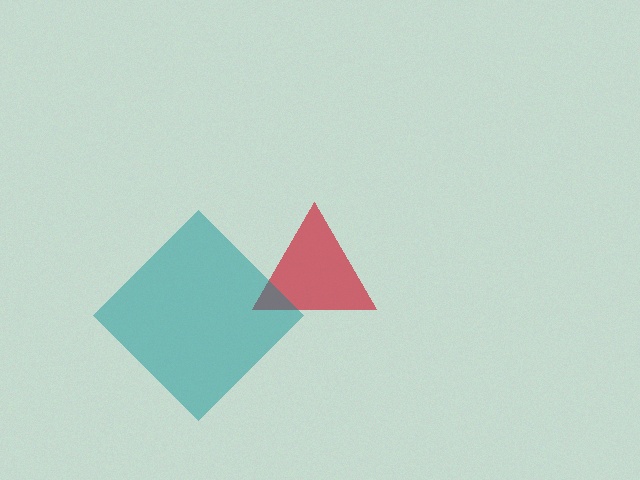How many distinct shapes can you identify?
There are 2 distinct shapes: a red triangle, a teal diamond.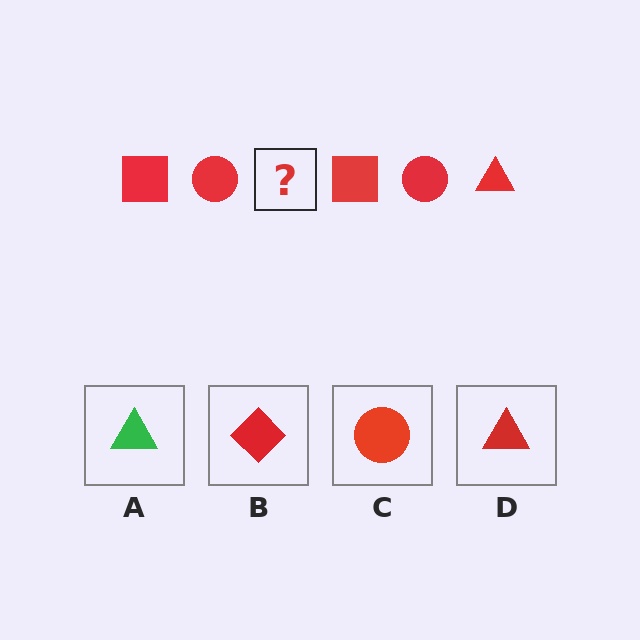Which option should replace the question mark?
Option D.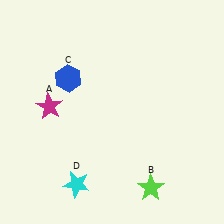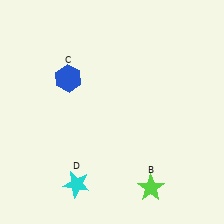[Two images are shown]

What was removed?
The magenta star (A) was removed in Image 2.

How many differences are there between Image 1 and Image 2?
There is 1 difference between the two images.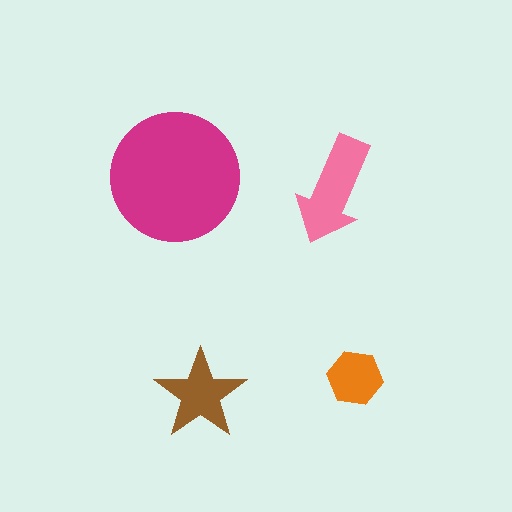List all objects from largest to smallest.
The magenta circle, the pink arrow, the brown star, the orange hexagon.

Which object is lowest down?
The brown star is bottommost.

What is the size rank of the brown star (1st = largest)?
3rd.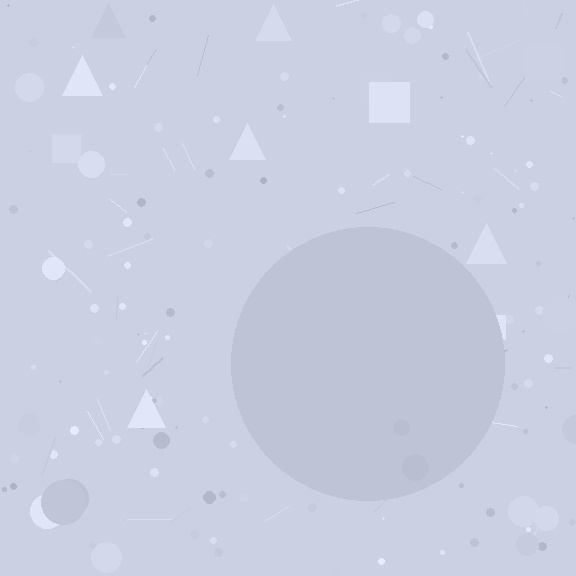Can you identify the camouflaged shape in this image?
The camouflaged shape is a circle.